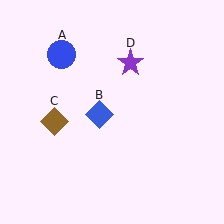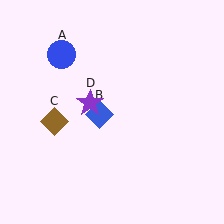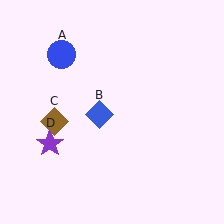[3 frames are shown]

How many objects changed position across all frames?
1 object changed position: purple star (object D).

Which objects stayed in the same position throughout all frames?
Blue circle (object A) and blue diamond (object B) and brown diamond (object C) remained stationary.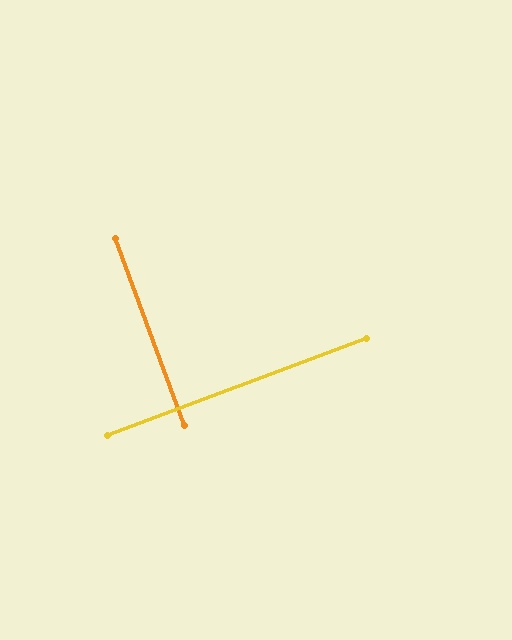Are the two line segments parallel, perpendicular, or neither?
Perpendicular — they meet at approximately 90°.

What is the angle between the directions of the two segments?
Approximately 90 degrees.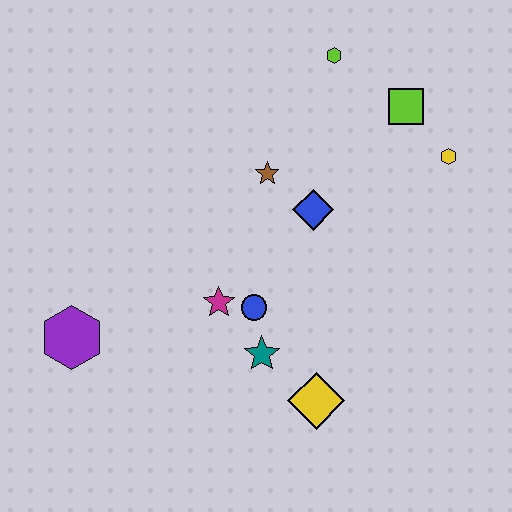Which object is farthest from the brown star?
The purple hexagon is farthest from the brown star.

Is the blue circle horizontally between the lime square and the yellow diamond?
No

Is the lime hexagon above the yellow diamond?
Yes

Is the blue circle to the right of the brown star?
No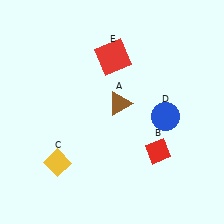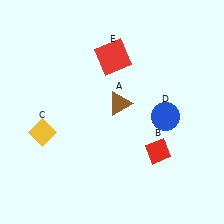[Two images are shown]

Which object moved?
The yellow diamond (C) moved up.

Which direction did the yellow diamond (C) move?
The yellow diamond (C) moved up.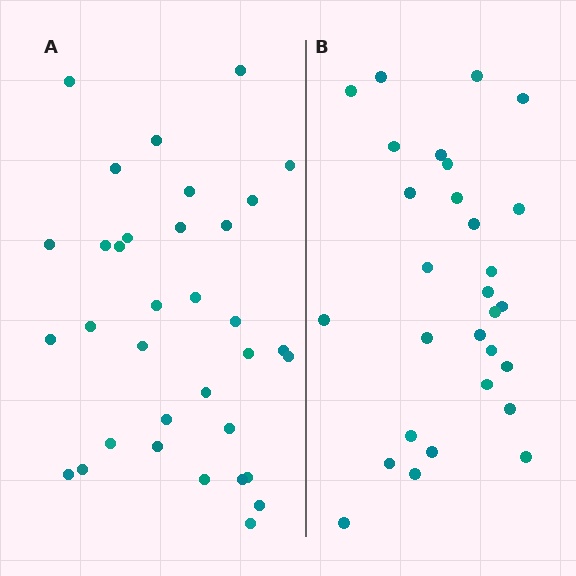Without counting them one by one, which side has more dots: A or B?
Region A (the left region) has more dots.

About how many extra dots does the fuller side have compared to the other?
Region A has about 5 more dots than region B.